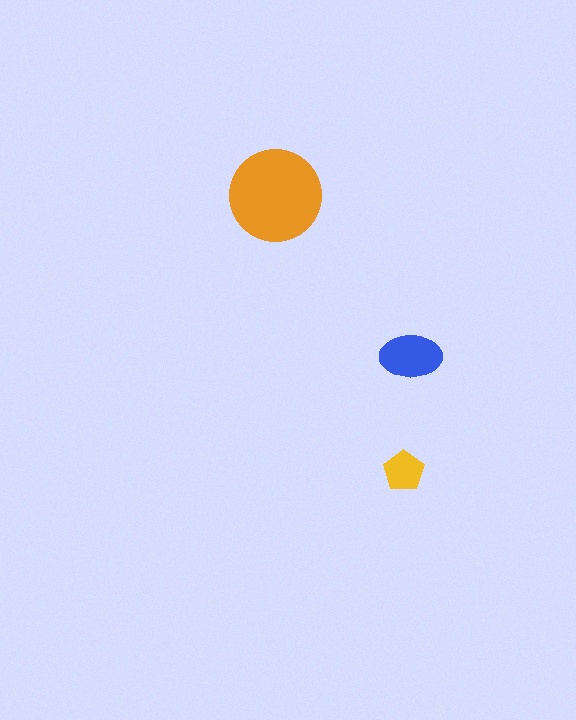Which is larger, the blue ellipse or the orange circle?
The orange circle.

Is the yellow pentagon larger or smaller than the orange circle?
Smaller.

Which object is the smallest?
The yellow pentagon.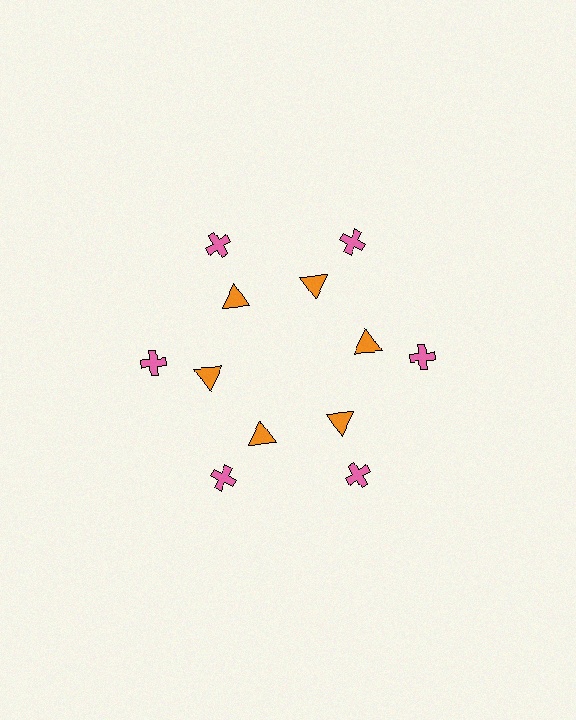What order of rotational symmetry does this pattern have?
This pattern has 6-fold rotational symmetry.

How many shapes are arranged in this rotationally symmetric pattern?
There are 12 shapes, arranged in 6 groups of 2.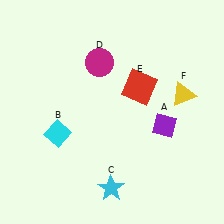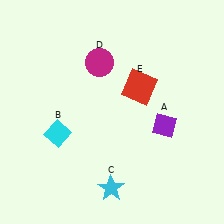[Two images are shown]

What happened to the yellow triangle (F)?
The yellow triangle (F) was removed in Image 2. It was in the top-right area of Image 1.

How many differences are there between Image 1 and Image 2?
There is 1 difference between the two images.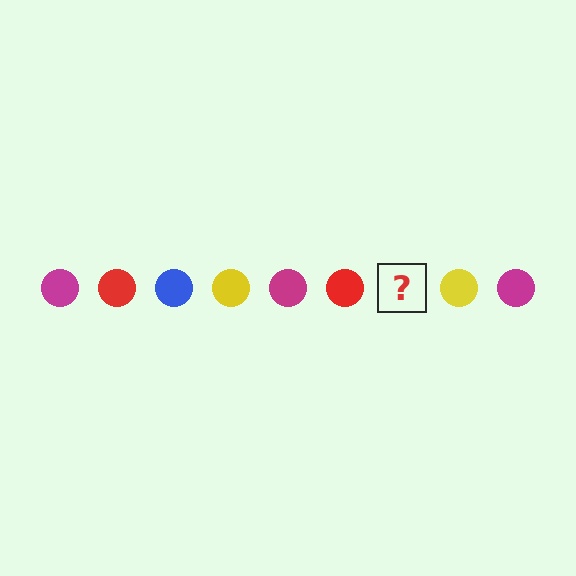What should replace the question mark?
The question mark should be replaced with a blue circle.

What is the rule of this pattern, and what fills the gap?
The rule is that the pattern cycles through magenta, red, blue, yellow circles. The gap should be filled with a blue circle.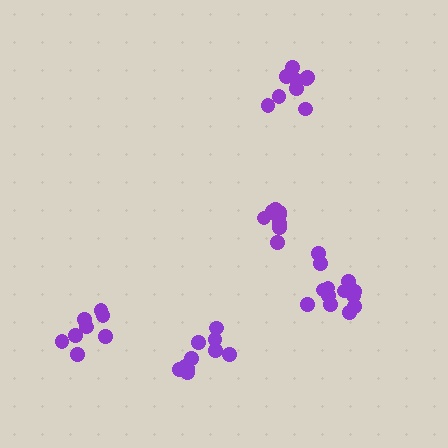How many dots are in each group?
Group 1: 9 dots, Group 2: 10 dots, Group 3: 9 dots, Group 4: 8 dots, Group 5: 13 dots (49 total).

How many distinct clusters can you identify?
There are 5 distinct clusters.